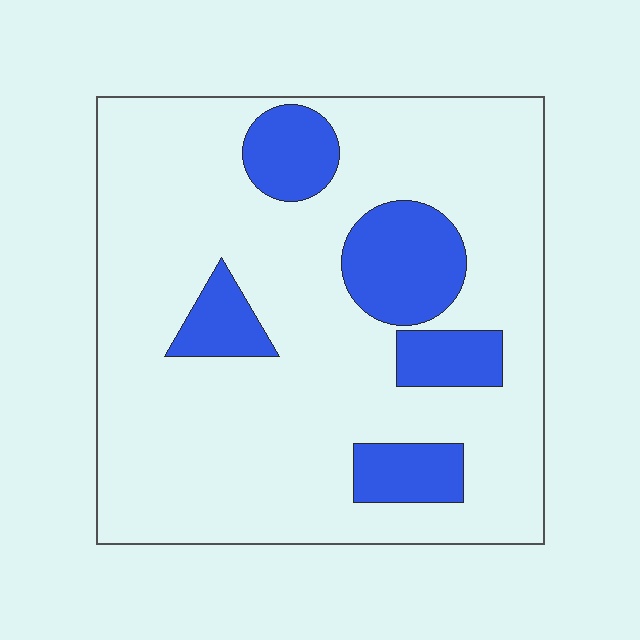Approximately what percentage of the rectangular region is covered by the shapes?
Approximately 20%.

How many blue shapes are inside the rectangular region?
5.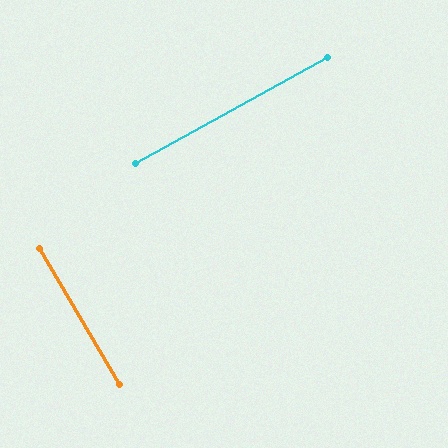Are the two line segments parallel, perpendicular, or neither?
Perpendicular — they meet at approximately 89°.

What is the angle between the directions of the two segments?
Approximately 89 degrees.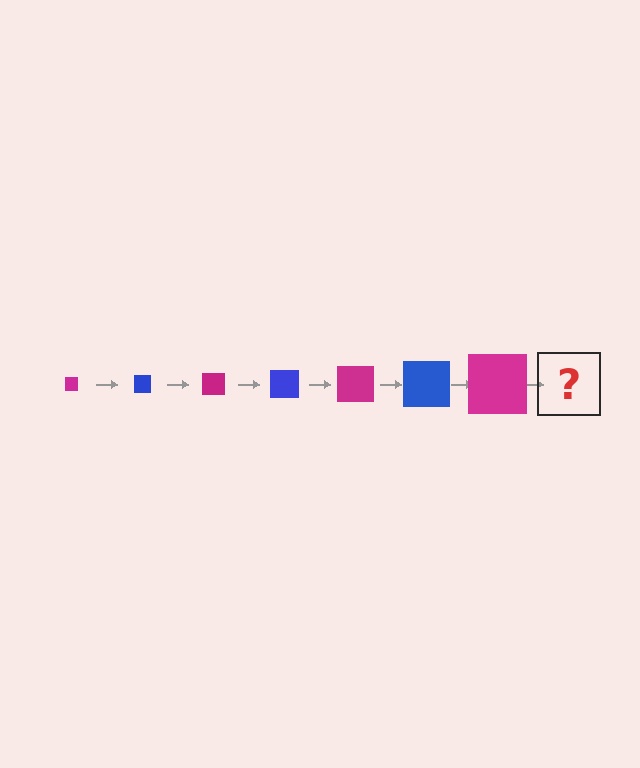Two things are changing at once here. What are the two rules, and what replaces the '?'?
The two rules are that the square grows larger each step and the color cycles through magenta and blue. The '?' should be a blue square, larger than the previous one.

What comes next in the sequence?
The next element should be a blue square, larger than the previous one.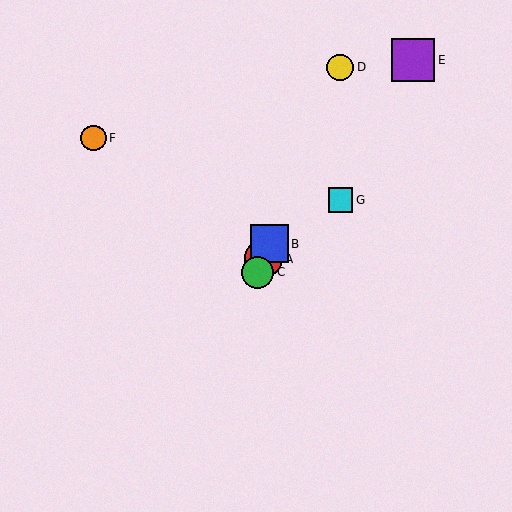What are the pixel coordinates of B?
Object B is at (269, 244).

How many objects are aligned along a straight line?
4 objects (A, B, C, D) are aligned along a straight line.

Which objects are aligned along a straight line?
Objects A, B, C, D are aligned along a straight line.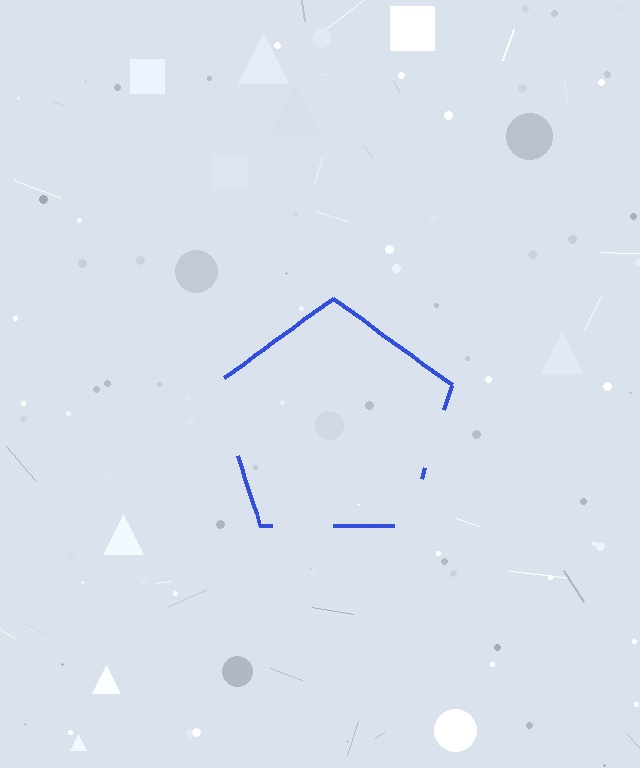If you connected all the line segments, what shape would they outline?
They would outline a pentagon.